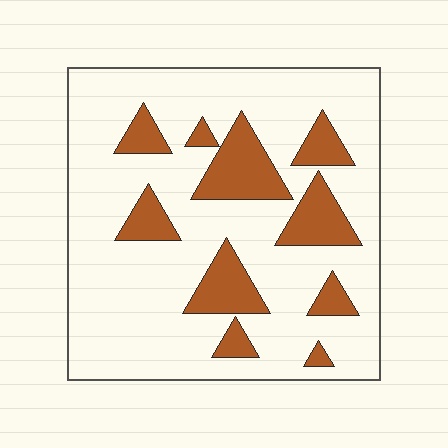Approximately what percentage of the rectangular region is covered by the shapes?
Approximately 20%.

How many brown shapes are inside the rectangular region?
10.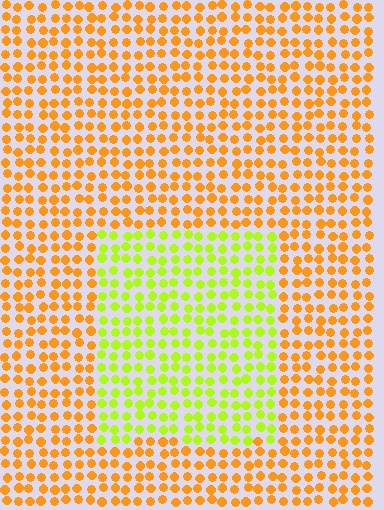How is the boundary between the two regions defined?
The boundary is defined purely by a slight shift in hue (about 47 degrees). Spacing, size, and orientation are identical on both sides.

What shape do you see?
I see a rectangle.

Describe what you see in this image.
The image is filled with small orange elements in a uniform arrangement. A rectangle-shaped region is visible where the elements are tinted to a slightly different hue, forming a subtle color boundary.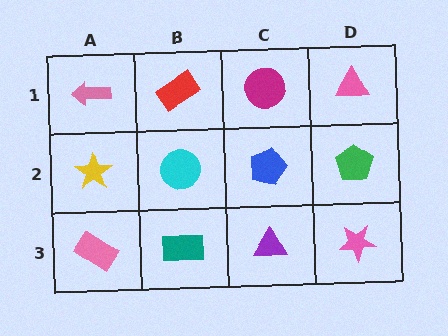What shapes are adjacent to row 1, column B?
A cyan circle (row 2, column B), a pink arrow (row 1, column A), a magenta circle (row 1, column C).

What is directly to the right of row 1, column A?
A red rectangle.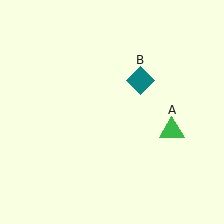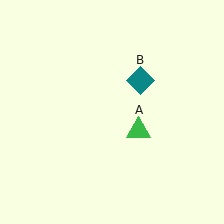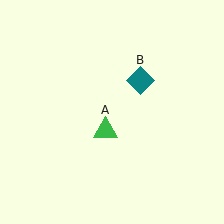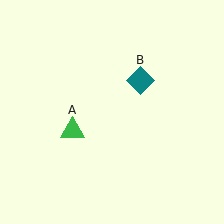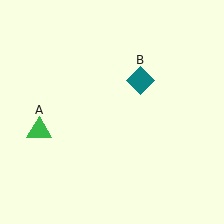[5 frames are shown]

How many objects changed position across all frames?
1 object changed position: green triangle (object A).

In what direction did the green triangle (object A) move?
The green triangle (object A) moved left.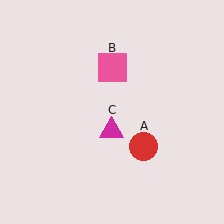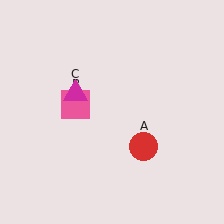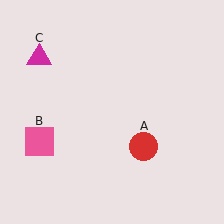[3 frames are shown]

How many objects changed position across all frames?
2 objects changed position: pink square (object B), magenta triangle (object C).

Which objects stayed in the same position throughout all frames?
Red circle (object A) remained stationary.